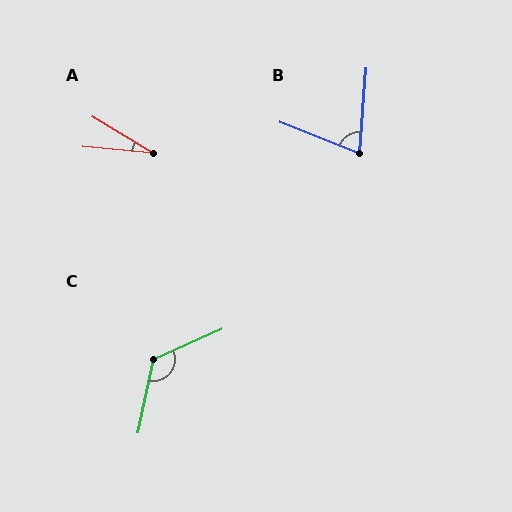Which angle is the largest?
C, at approximately 126 degrees.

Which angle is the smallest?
A, at approximately 26 degrees.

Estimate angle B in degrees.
Approximately 73 degrees.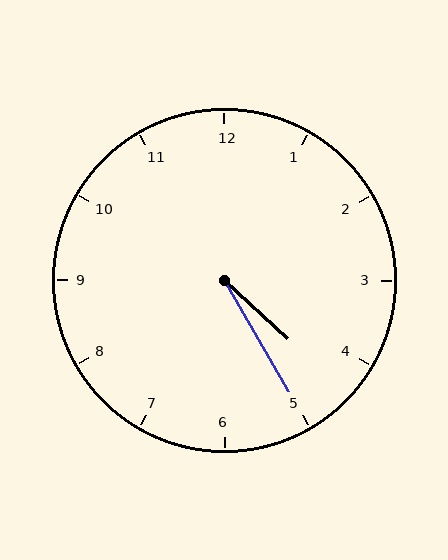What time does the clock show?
4:25.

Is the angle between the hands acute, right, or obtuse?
It is acute.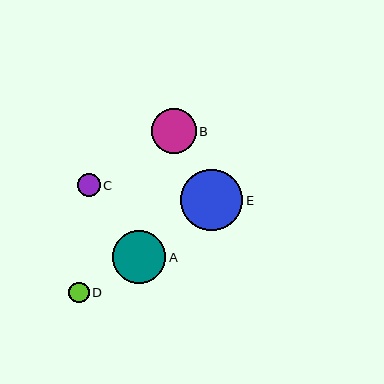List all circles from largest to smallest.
From largest to smallest: E, A, B, C, D.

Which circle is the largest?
Circle E is the largest with a size of approximately 62 pixels.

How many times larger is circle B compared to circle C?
Circle B is approximately 2.0 times the size of circle C.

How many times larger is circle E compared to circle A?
Circle E is approximately 1.2 times the size of circle A.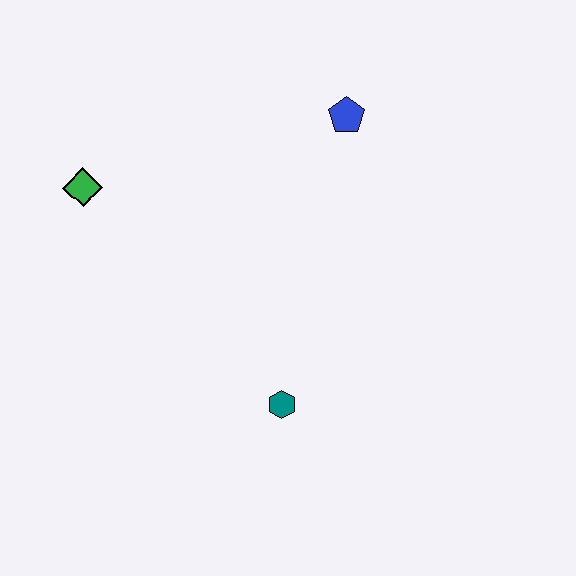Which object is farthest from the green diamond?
The teal hexagon is farthest from the green diamond.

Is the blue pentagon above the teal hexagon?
Yes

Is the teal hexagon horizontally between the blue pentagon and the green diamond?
Yes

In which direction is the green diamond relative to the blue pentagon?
The green diamond is to the left of the blue pentagon.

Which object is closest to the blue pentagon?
The green diamond is closest to the blue pentagon.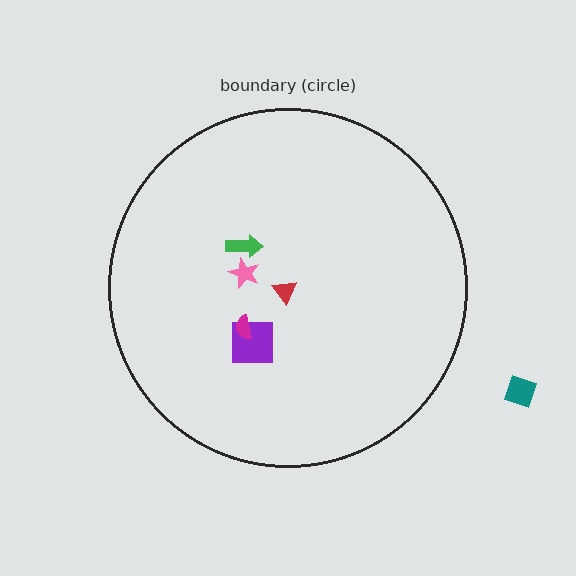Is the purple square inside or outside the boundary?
Inside.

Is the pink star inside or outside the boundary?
Inside.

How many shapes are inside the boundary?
5 inside, 1 outside.